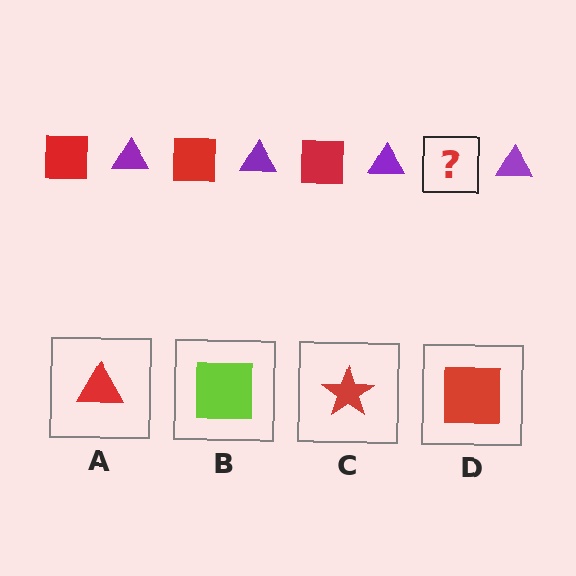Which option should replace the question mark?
Option D.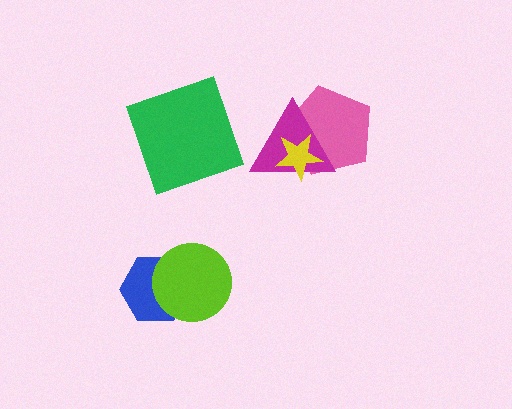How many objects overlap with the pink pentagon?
2 objects overlap with the pink pentagon.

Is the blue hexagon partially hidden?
Yes, it is partially covered by another shape.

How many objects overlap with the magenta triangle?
2 objects overlap with the magenta triangle.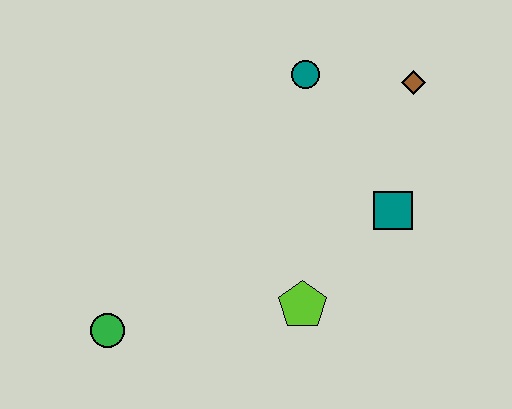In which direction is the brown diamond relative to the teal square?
The brown diamond is above the teal square.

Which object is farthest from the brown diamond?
The green circle is farthest from the brown diamond.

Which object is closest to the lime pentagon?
The teal square is closest to the lime pentagon.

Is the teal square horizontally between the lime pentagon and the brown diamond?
Yes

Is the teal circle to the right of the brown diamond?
No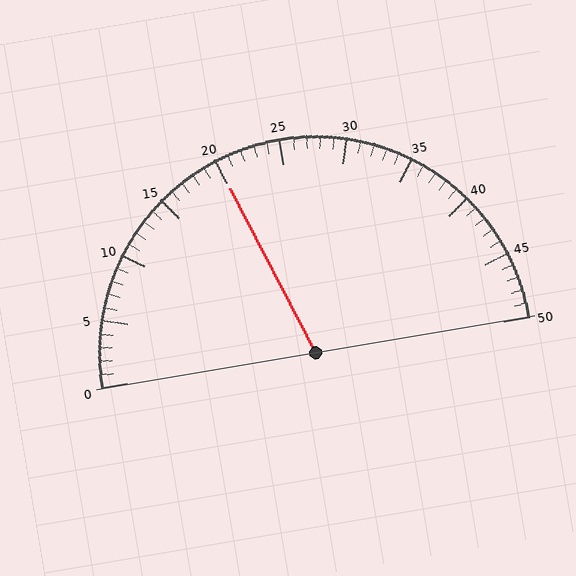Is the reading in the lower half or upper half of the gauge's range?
The reading is in the lower half of the range (0 to 50).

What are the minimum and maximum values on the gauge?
The gauge ranges from 0 to 50.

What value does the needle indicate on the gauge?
The needle indicates approximately 20.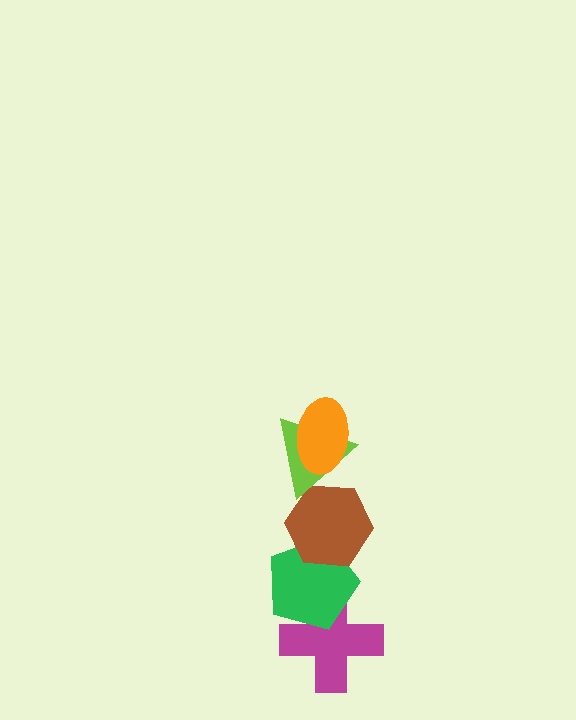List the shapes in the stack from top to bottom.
From top to bottom: the orange ellipse, the lime triangle, the brown hexagon, the green pentagon, the magenta cross.